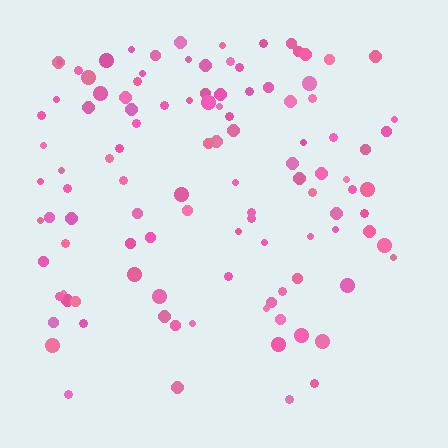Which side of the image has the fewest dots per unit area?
The bottom.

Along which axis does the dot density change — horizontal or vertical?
Vertical.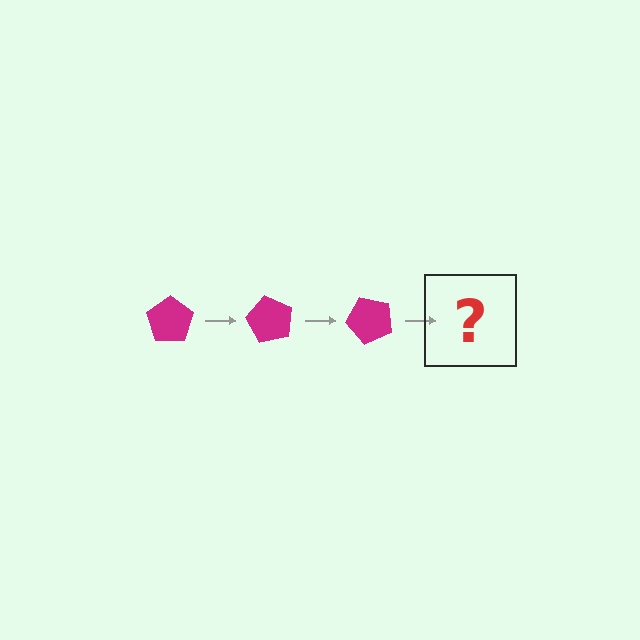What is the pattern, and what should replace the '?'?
The pattern is that the pentagon rotates 60 degrees each step. The '?' should be a magenta pentagon rotated 180 degrees.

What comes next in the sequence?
The next element should be a magenta pentagon rotated 180 degrees.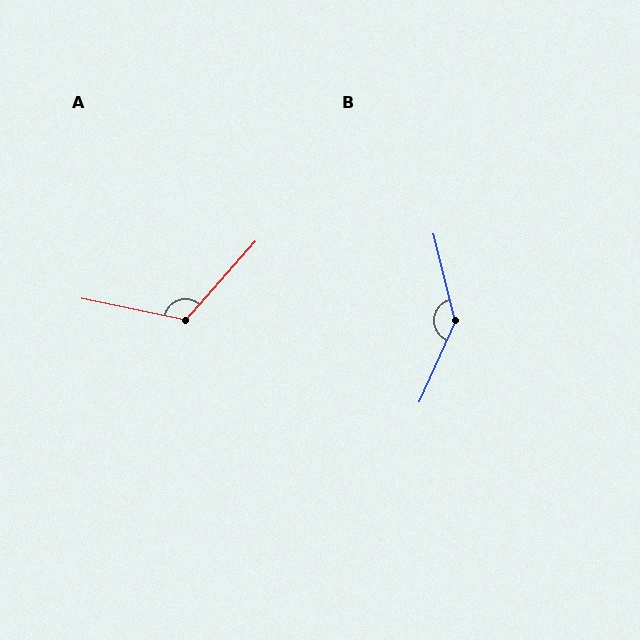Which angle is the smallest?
A, at approximately 120 degrees.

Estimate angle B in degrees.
Approximately 141 degrees.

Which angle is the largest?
B, at approximately 141 degrees.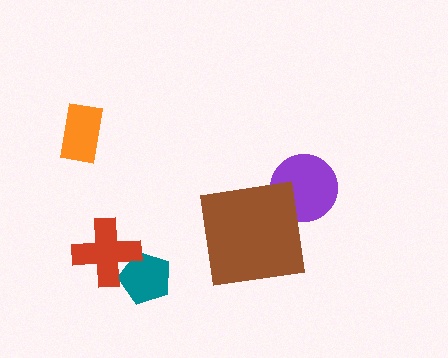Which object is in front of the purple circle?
The brown square is in front of the purple circle.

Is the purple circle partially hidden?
Yes, it is partially covered by another shape.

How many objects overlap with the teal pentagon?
1 object overlaps with the teal pentagon.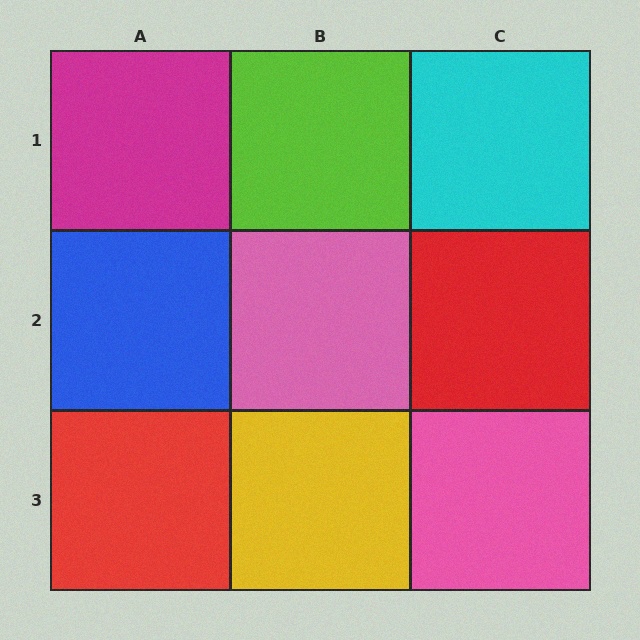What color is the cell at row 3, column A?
Red.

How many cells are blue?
1 cell is blue.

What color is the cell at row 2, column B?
Pink.